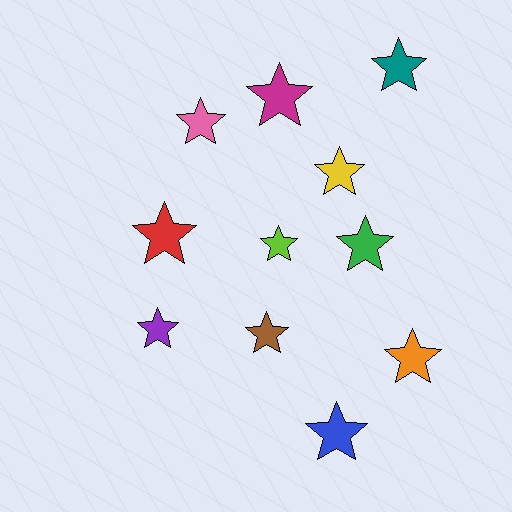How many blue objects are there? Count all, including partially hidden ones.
There is 1 blue object.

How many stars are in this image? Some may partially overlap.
There are 11 stars.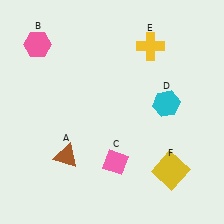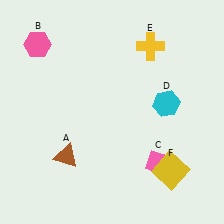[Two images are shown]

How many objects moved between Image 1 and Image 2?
1 object moved between the two images.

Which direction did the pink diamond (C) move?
The pink diamond (C) moved right.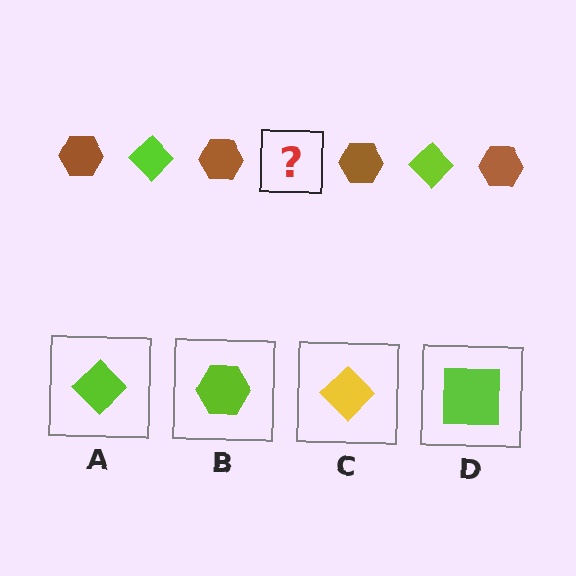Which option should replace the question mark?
Option A.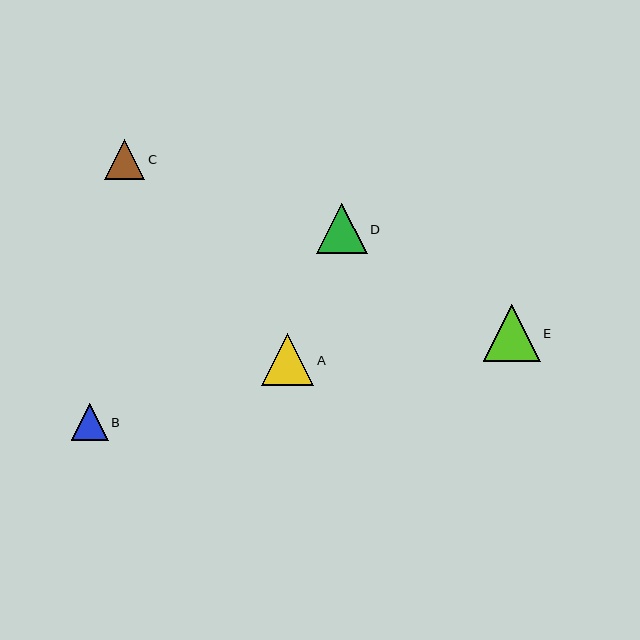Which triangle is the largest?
Triangle E is the largest with a size of approximately 57 pixels.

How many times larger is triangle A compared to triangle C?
Triangle A is approximately 1.3 times the size of triangle C.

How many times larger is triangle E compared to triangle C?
Triangle E is approximately 1.4 times the size of triangle C.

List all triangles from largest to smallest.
From largest to smallest: E, A, D, C, B.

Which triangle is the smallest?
Triangle B is the smallest with a size of approximately 37 pixels.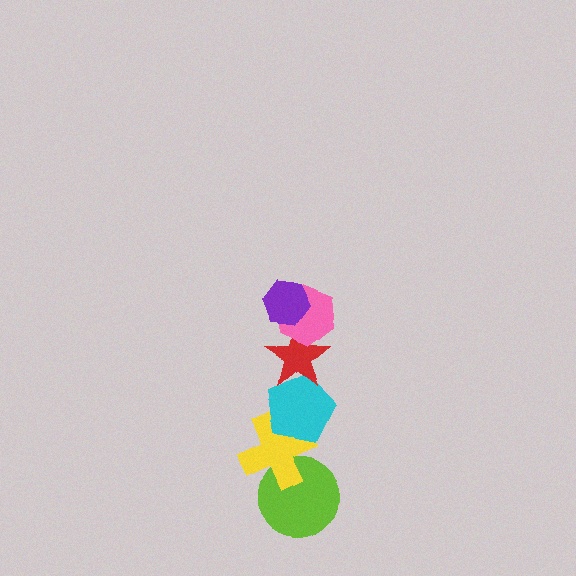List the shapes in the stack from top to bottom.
From top to bottom: the purple hexagon, the pink hexagon, the red star, the cyan pentagon, the yellow cross, the lime circle.